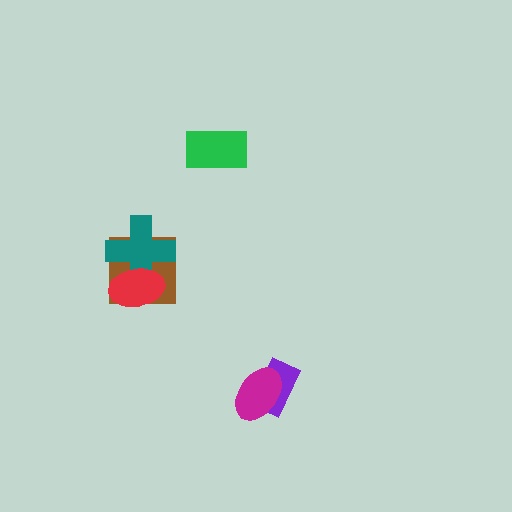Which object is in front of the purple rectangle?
The magenta ellipse is in front of the purple rectangle.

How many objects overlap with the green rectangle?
0 objects overlap with the green rectangle.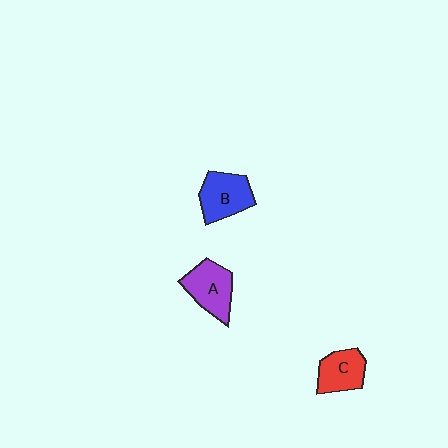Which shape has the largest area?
Shape A (purple).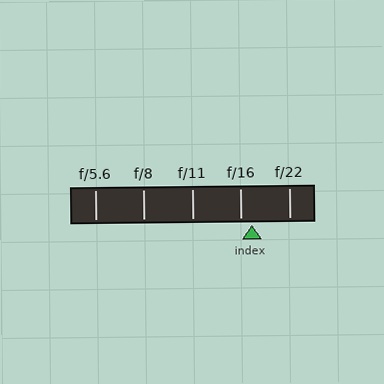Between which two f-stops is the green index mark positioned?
The index mark is between f/16 and f/22.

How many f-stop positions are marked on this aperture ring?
There are 5 f-stop positions marked.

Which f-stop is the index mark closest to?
The index mark is closest to f/16.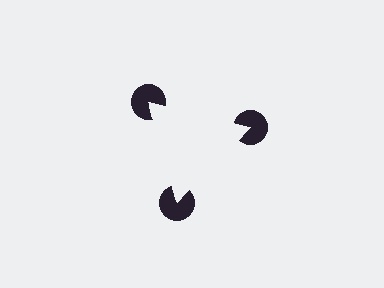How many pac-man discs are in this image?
There are 3 — one at each vertex of the illusory triangle.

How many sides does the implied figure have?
3 sides.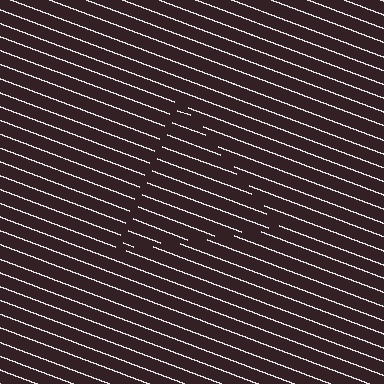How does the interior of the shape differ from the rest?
The interior of the shape contains the same grating, shifted by half a period — the contour is defined by the phase discontinuity where line-ends from the inner and outer gratings abut.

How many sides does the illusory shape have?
3 sides — the line-ends trace a triangle.